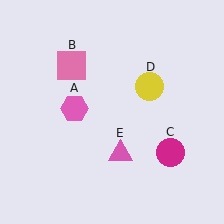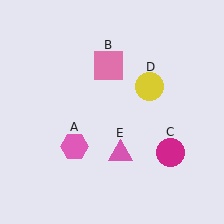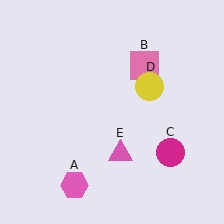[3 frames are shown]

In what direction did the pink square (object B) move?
The pink square (object B) moved right.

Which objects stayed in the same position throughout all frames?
Magenta circle (object C) and yellow circle (object D) and pink triangle (object E) remained stationary.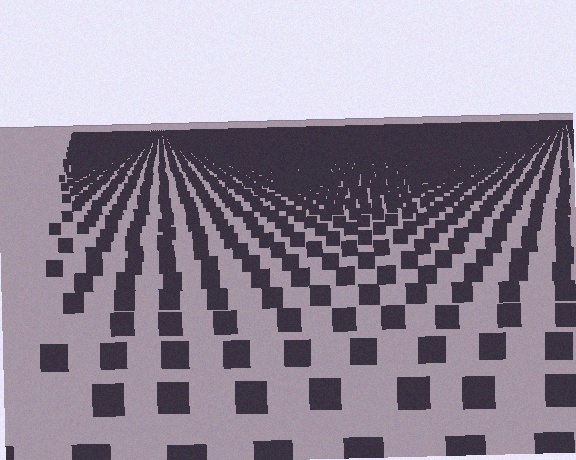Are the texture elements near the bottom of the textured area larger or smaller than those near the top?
Larger. Near the bottom, elements are closer to the viewer and appear at a bigger on-screen size.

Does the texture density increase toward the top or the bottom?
Density increases toward the top.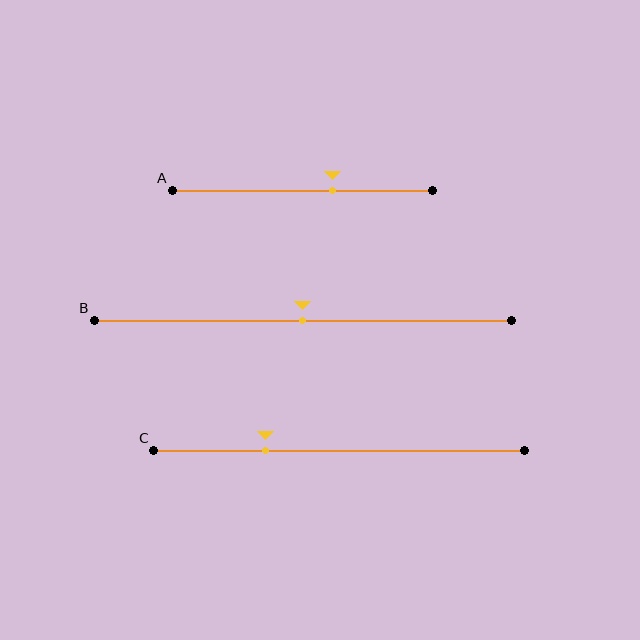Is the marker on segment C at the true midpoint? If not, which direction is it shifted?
No, the marker on segment C is shifted to the left by about 20% of the segment length.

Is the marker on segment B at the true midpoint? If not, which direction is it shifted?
Yes, the marker on segment B is at the true midpoint.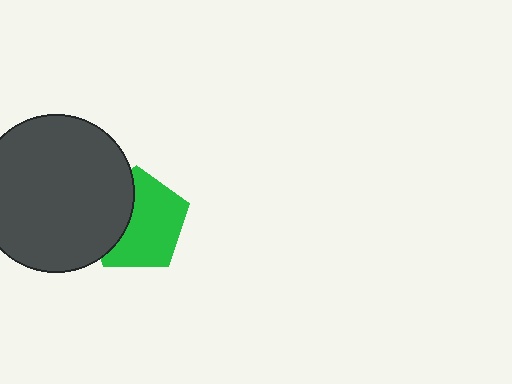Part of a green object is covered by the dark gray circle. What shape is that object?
It is a pentagon.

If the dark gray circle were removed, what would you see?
You would see the complete green pentagon.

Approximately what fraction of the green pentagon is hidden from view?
Roughly 35% of the green pentagon is hidden behind the dark gray circle.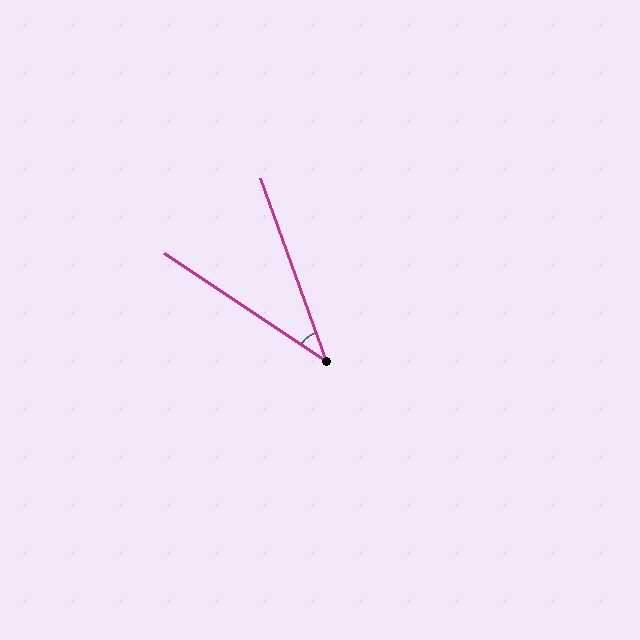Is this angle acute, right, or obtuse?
It is acute.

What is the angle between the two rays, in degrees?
Approximately 36 degrees.